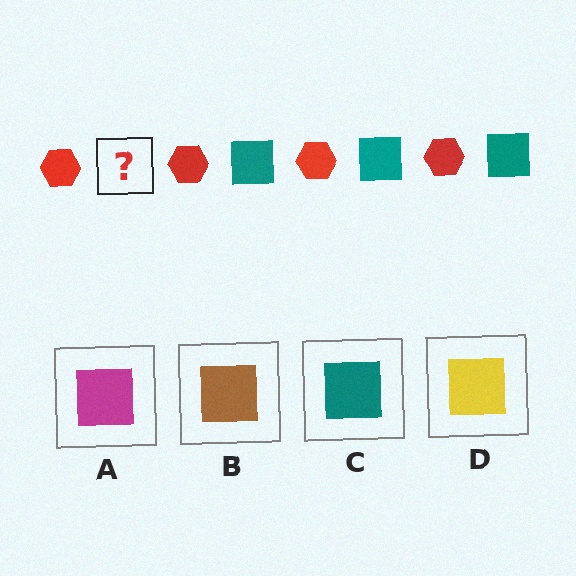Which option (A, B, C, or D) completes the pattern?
C.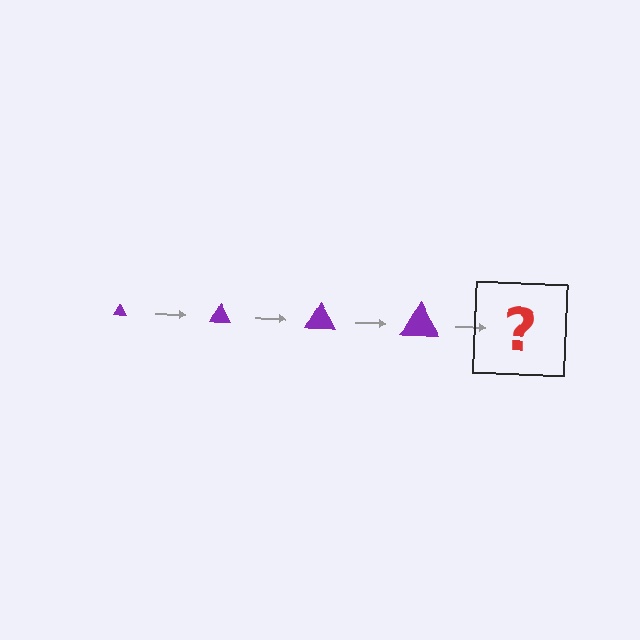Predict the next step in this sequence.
The next step is a purple triangle, larger than the previous one.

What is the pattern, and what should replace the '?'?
The pattern is that the triangle gets progressively larger each step. The '?' should be a purple triangle, larger than the previous one.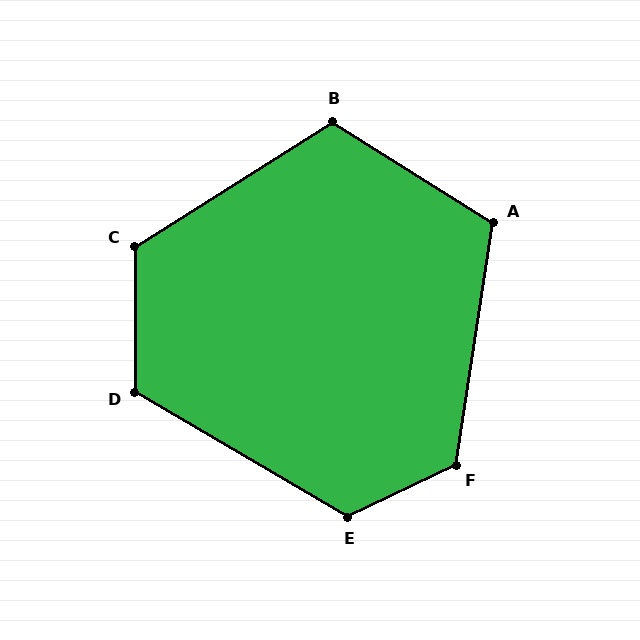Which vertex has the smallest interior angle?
A, at approximately 113 degrees.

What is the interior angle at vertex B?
Approximately 115 degrees (obtuse).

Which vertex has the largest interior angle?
F, at approximately 124 degrees.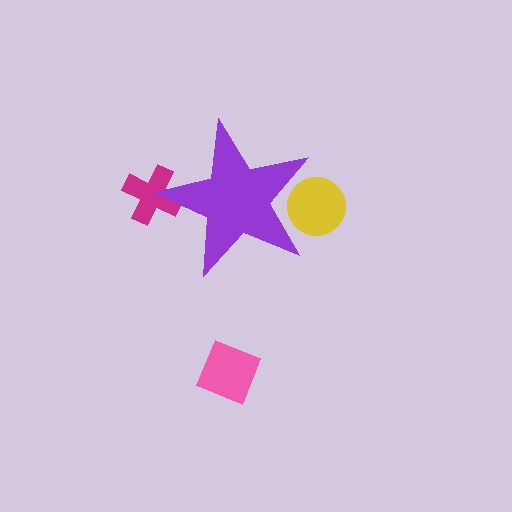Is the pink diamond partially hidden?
No, the pink diamond is fully visible.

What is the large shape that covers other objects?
A purple star.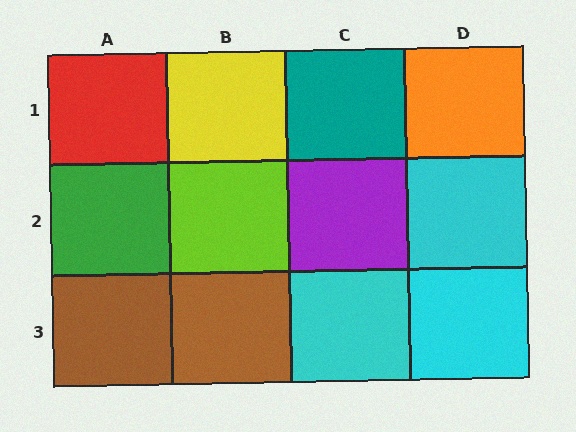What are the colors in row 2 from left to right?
Green, lime, purple, cyan.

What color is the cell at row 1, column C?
Teal.